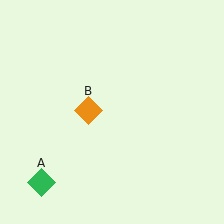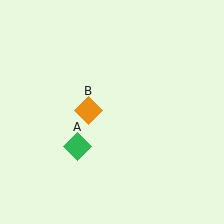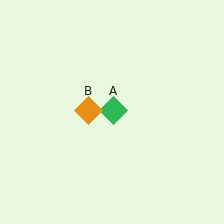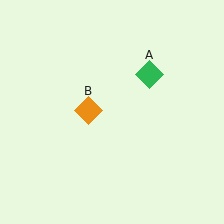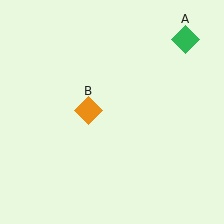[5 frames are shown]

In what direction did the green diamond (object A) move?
The green diamond (object A) moved up and to the right.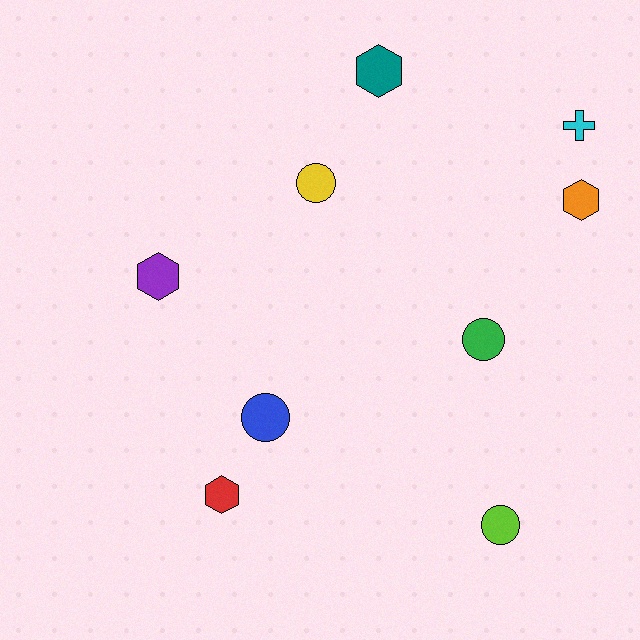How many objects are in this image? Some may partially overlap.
There are 9 objects.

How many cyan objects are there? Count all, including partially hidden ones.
There is 1 cyan object.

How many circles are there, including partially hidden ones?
There are 4 circles.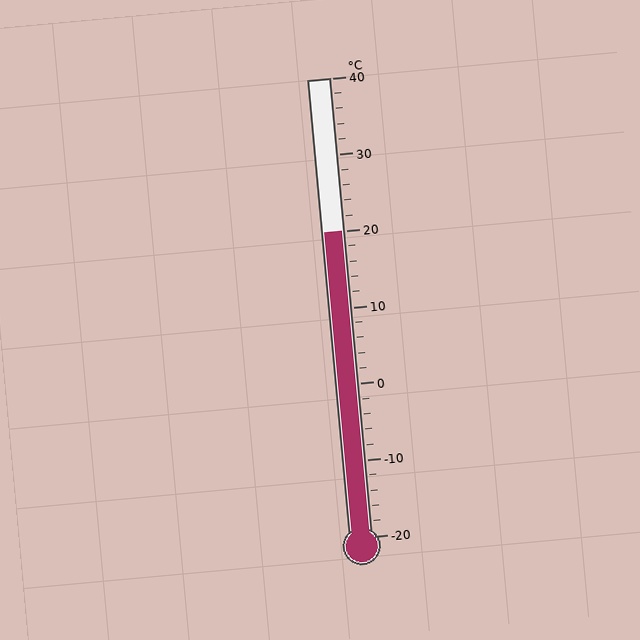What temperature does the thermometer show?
The thermometer shows approximately 20°C.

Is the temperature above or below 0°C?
The temperature is above 0°C.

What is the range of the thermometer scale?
The thermometer scale ranges from -20°C to 40°C.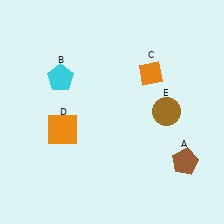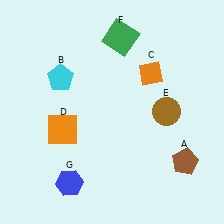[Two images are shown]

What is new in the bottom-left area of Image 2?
A blue hexagon (G) was added in the bottom-left area of Image 2.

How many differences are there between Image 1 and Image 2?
There are 2 differences between the two images.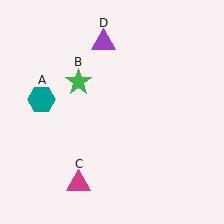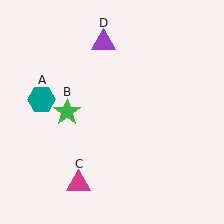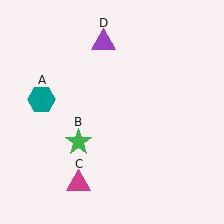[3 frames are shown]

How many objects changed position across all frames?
1 object changed position: green star (object B).